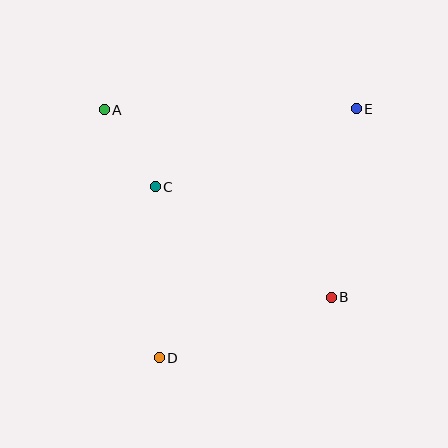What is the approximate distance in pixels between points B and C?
The distance between B and C is approximately 208 pixels.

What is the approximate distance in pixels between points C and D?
The distance between C and D is approximately 171 pixels.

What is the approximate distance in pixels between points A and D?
The distance between A and D is approximately 254 pixels.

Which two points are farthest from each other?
Points D and E are farthest from each other.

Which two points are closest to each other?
Points A and C are closest to each other.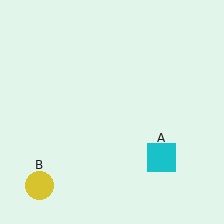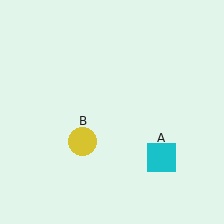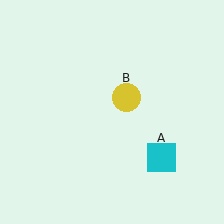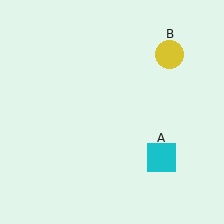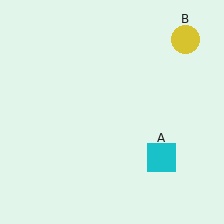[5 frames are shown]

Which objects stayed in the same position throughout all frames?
Cyan square (object A) remained stationary.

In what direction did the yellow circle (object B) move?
The yellow circle (object B) moved up and to the right.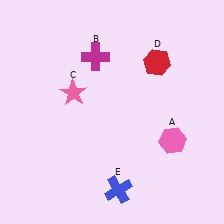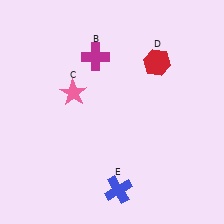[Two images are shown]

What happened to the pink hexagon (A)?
The pink hexagon (A) was removed in Image 2. It was in the bottom-right area of Image 1.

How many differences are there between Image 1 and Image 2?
There is 1 difference between the two images.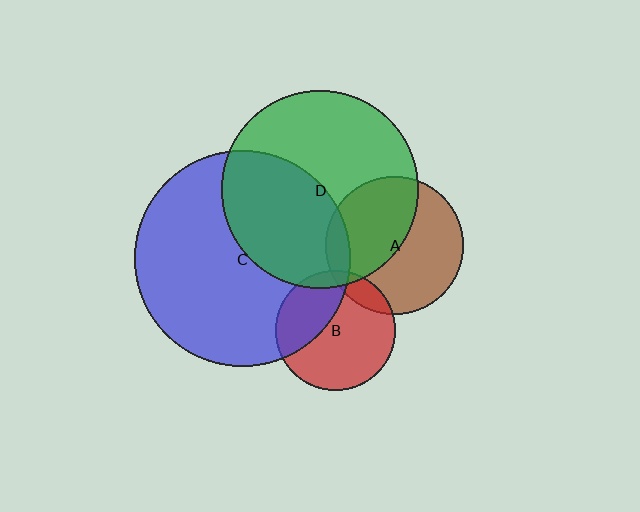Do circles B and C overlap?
Yes.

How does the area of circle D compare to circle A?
Approximately 2.0 times.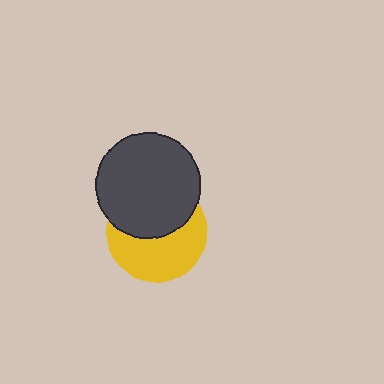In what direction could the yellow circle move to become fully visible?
The yellow circle could move down. That would shift it out from behind the dark gray circle entirely.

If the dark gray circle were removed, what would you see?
You would see the complete yellow circle.